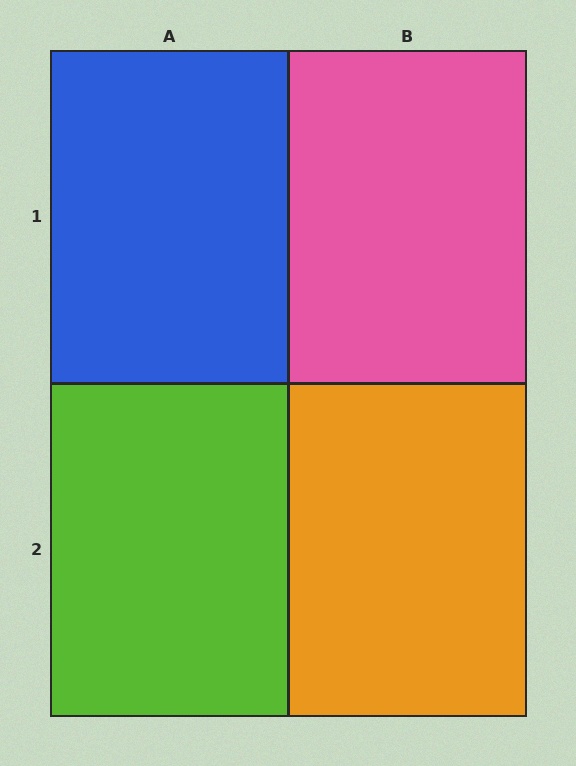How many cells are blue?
1 cell is blue.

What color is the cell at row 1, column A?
Blue.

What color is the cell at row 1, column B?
Pink.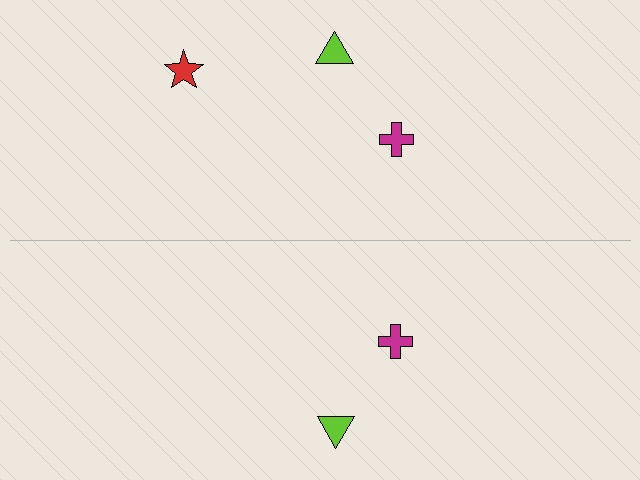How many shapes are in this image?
There are 5 shapes in this image.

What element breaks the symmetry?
A red star is missing from the bottom side.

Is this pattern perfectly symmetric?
No, the pattern is not perfectly symmetric. A red star is missing from the bottom side.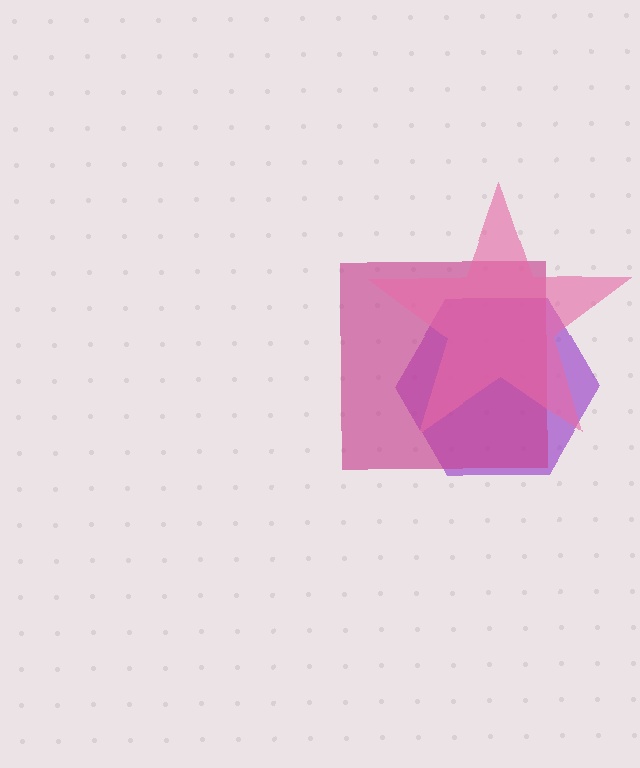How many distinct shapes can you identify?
There are 3 distinct shapes: a purple hexagon, a magenta square, a pink star.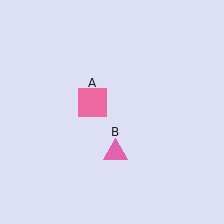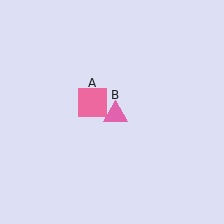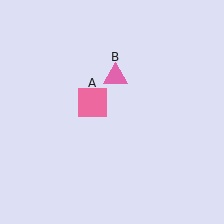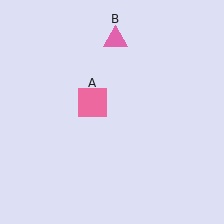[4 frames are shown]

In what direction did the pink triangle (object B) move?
The pink triangle (object B) moved up.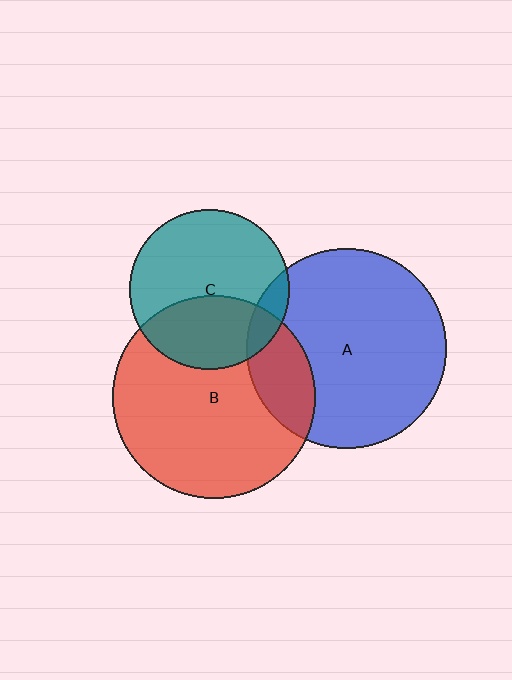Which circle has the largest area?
Circle B (red).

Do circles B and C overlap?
Yes.